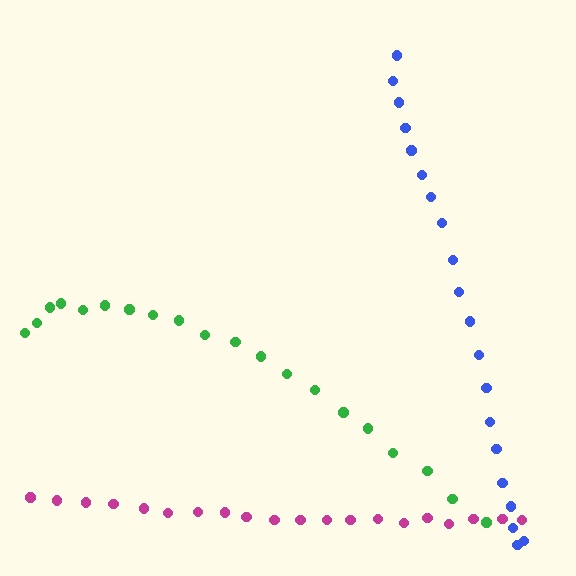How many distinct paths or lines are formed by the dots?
There are 3 distinct paths.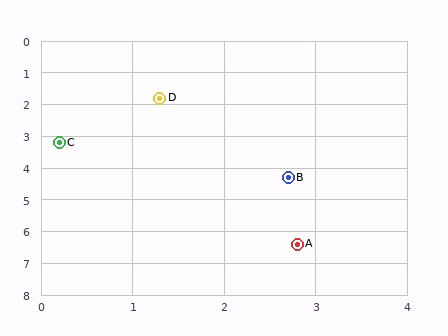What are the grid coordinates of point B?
Point B is at approximately (2.7, 4.3).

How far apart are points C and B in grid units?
Points C and B are about 2.7 grid units apart.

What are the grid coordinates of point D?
Point D is at approximately (1.3, 1.8).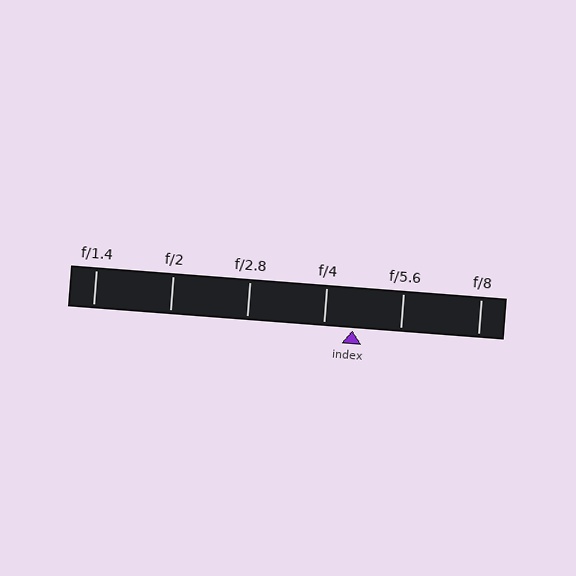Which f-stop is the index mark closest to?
The index mark is closest to f/4.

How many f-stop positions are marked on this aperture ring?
There are 6 f-stop positions marked.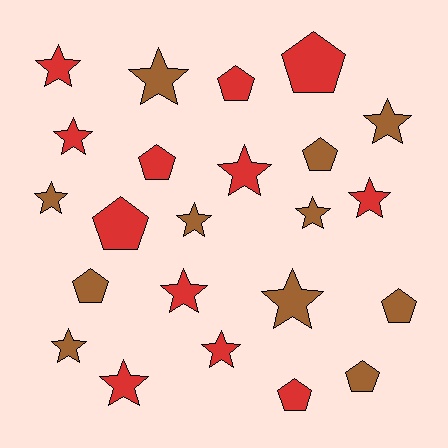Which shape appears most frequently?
Star, with 14 objects.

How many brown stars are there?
There are 7 brown stars.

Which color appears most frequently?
Red, with 12 objects.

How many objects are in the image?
There are 23 objects.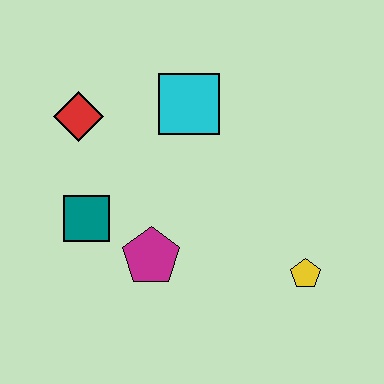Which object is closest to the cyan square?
The red diamond is closest to the cyan square.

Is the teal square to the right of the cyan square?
No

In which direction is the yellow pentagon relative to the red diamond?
The yellow pentagon is to the right of the red diamond.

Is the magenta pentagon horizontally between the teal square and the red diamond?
No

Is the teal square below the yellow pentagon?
No